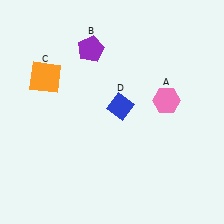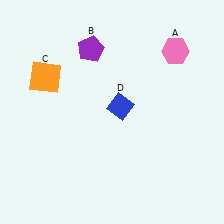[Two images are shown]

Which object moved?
The pink hexagon (A) moved up.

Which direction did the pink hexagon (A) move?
The pink hexagon (A) moved up.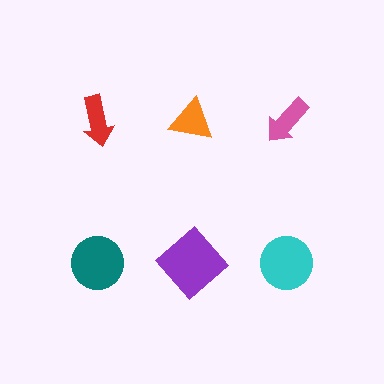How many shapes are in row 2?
3 shapes.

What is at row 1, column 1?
A red arrow.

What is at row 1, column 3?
A pink arrow.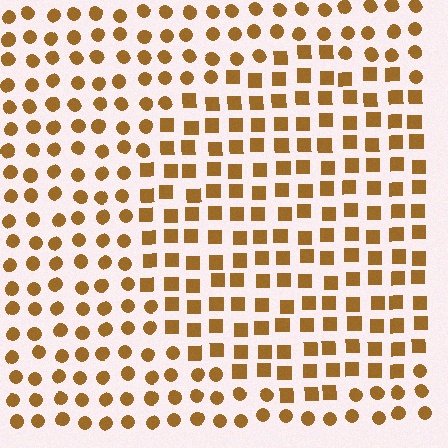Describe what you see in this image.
The image is filled with small brown elements arranged in a uniform grid. A circle-shaped region contains squares, while the surrounding area contains circles. The boundary is defined purely by the change in element shape.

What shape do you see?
I see a circle.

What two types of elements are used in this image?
The image uses squares inside the circle region and circles outside it.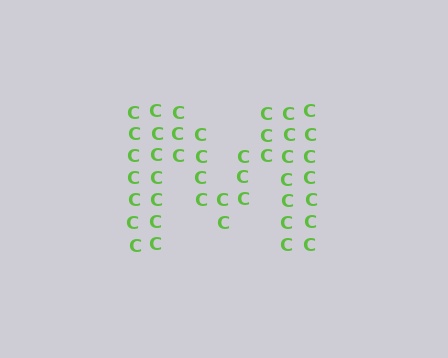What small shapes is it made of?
It is made of small letter C's.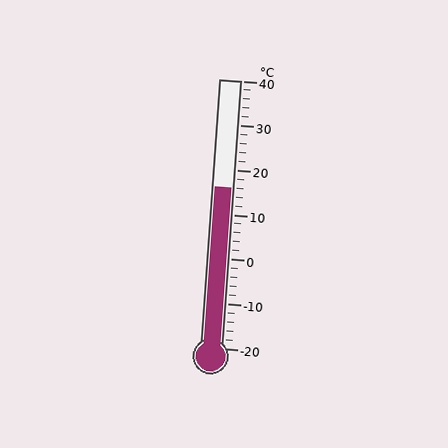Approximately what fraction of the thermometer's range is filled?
The thermometer is filled to approximately 60% of its range.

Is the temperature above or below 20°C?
The temperature is below 20°C.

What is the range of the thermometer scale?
The thermometer scale ranges from -20°C to 40°C.